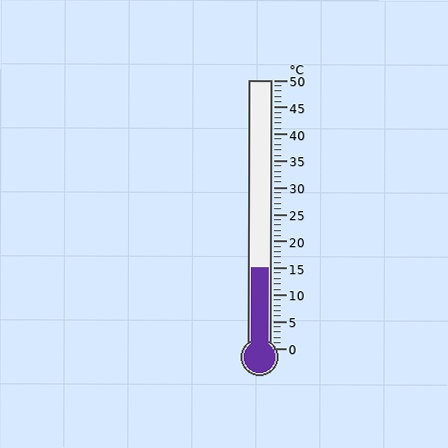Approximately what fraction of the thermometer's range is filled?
The thermometer is filled to approximately 30% of its range.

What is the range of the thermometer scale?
The thermometer scale ranges from 0°C to 50°C.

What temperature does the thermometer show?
The thermometer shows approximately 15°C.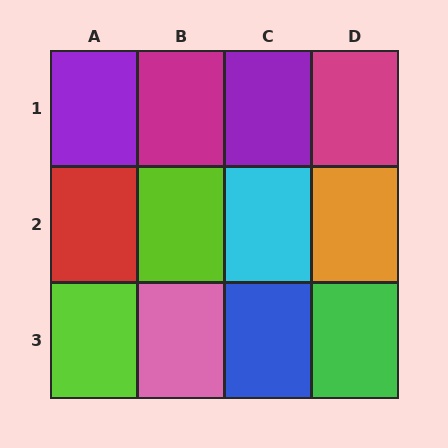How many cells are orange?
1 cell is orange.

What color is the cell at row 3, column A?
Lime.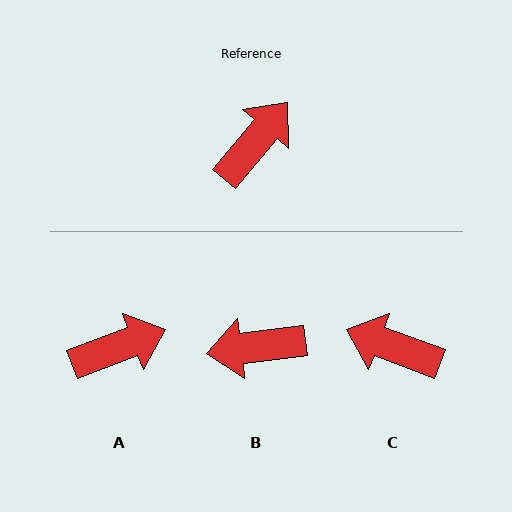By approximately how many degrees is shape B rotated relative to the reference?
Approximately 137 degrees counter-clockwise.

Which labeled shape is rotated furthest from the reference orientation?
B, about 137 degrees away.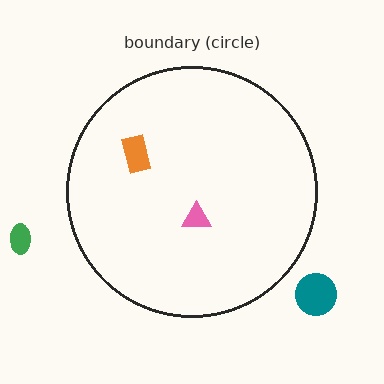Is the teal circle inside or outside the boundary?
Outside.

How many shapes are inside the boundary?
2 inside, 2 outside.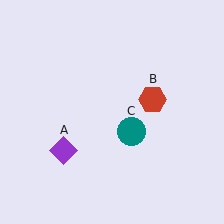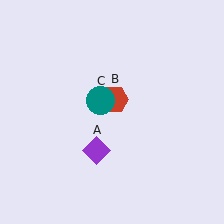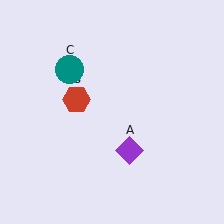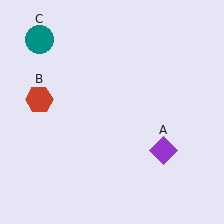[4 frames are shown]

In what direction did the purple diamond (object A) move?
The purple diamond (object A) moved right.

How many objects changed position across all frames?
3 objects changed position: purple diamond (object A), red hexagon (object B), teal circle (object C).